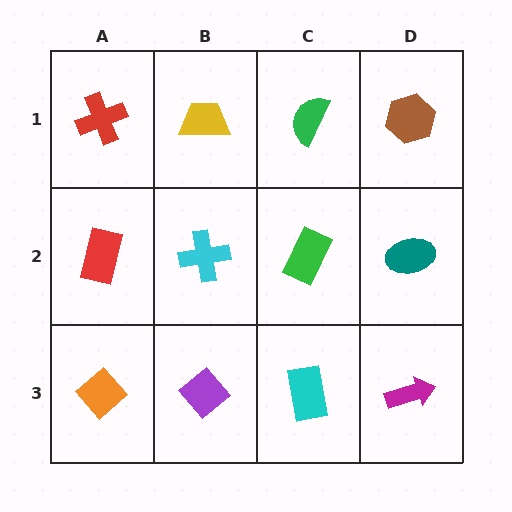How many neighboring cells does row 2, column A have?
3.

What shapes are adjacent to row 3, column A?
A red rectangle (row 2, column A), a purple diamond (row 3, column B).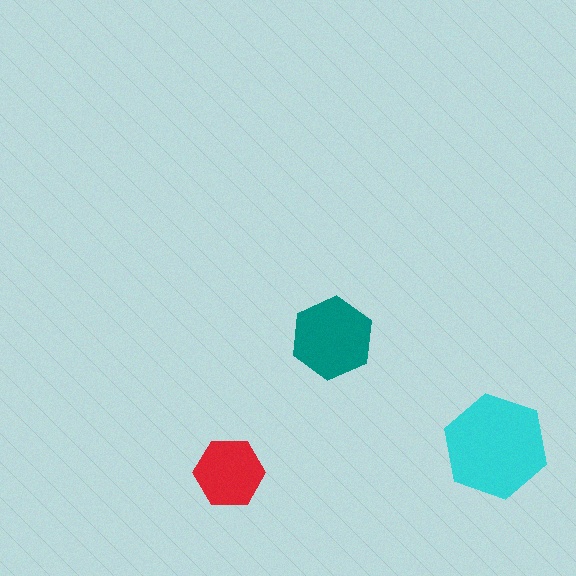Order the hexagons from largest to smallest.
the cyan one, the teal one, the red one.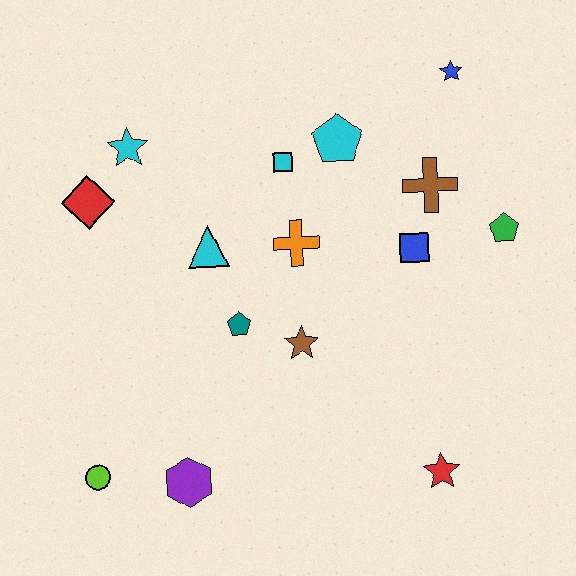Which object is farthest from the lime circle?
The blue star is farthest from the lime circle.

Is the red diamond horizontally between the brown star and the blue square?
No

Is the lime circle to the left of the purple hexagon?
Yes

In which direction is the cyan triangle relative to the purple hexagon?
The cyan triangle is above the purple hexagon.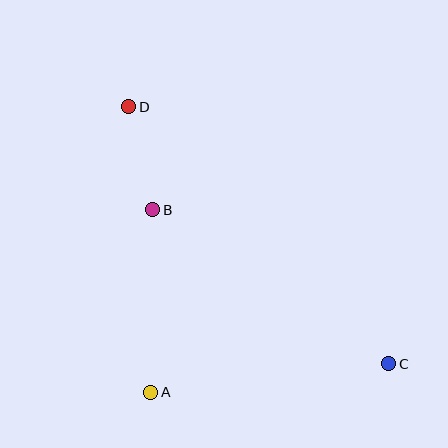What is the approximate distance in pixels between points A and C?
The distance between A and C is approximately 240 pixels.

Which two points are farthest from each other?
Points C and D are farthest from each other.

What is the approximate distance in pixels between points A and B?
The distance between A and B is approximately 182 pixels.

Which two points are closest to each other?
Points B and D are closest to each other.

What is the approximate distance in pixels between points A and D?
The distance between A and D is approximately 286 pixels.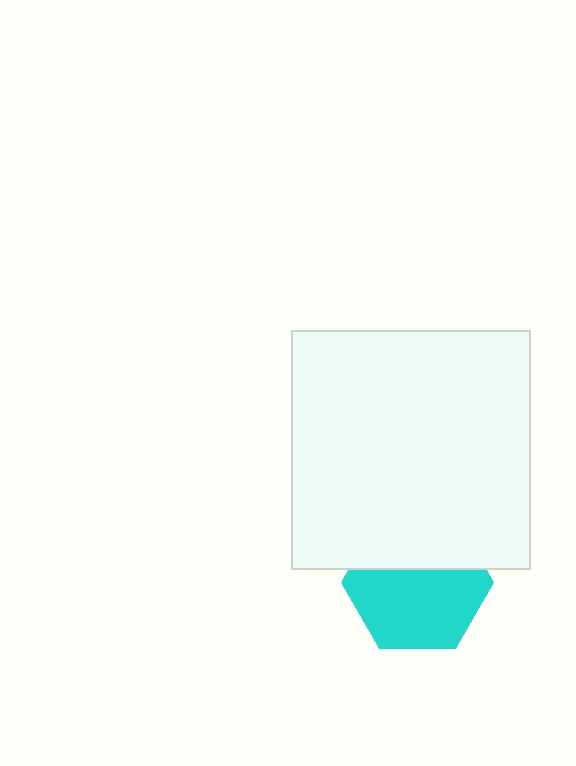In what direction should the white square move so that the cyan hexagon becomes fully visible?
The white square should move up. That is the shortest direction to clear the overlap and leave the cyan hexagon fully visible.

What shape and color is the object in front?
The object in front is a white square.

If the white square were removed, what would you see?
You would see the complete cyan hexagon.